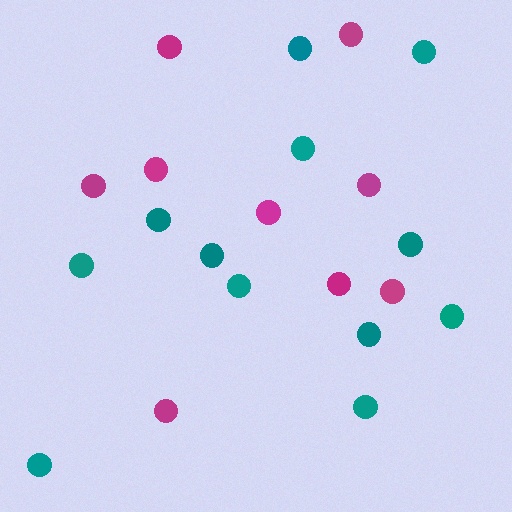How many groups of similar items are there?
There are 2 groups: one group of teal circles (12) and one group of magenta circles (9).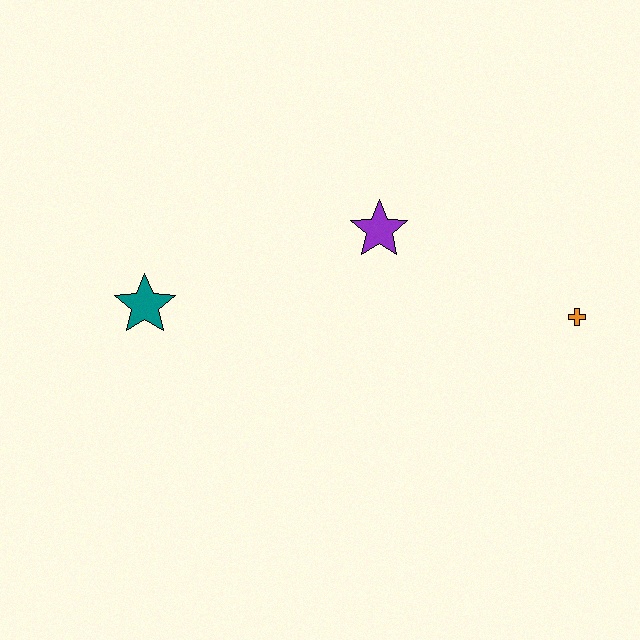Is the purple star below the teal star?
No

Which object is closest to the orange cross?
The purple star is closest to the orange cross.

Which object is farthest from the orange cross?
The teal star is farthest from the orange cross.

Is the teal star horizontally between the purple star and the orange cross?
No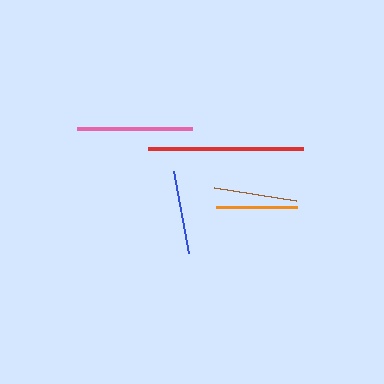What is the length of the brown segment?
The brown segment is approximately 83 pixels long.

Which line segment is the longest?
The red line is the longest at approximately 156 pixels.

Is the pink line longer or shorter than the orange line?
The pink line is longer than the orange line.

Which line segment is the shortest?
The orange line is the shortest at approximately 81 pixels.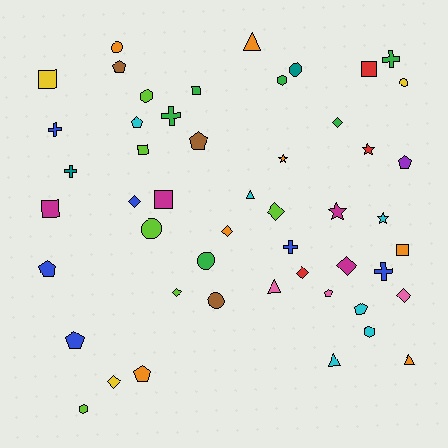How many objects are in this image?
There are 50 objects.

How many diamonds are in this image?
There are 9 diamonds.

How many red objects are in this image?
There are 3 red objects.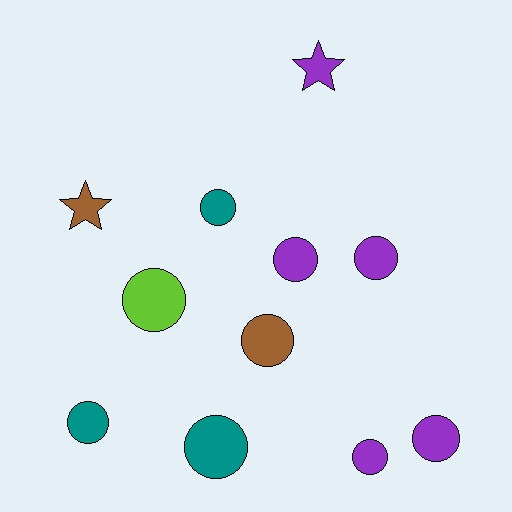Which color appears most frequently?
Purple, with 5 objects.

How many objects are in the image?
There are 11 objects.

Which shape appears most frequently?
Circle, with 9 objects.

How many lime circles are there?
There is 1 lime circle.